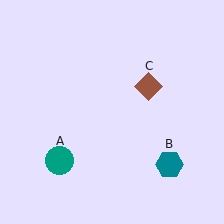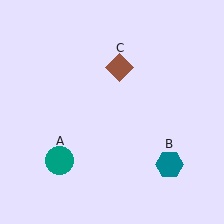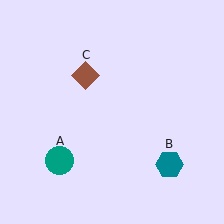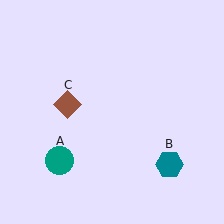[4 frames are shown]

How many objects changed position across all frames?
1 object changed position: brown diamond (object C).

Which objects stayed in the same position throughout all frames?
Teal circle (object A) and teal hexagon (object B) remained stationary.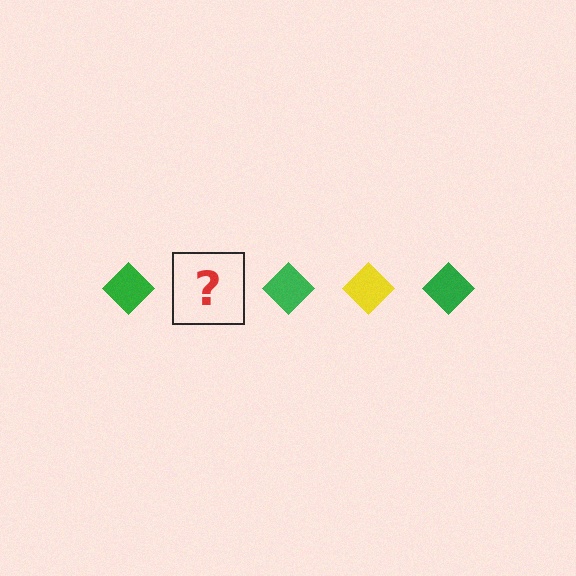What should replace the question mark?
The question mark should be replaced with a yellow diamond.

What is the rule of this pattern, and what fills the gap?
The rule is that the pattern cycles through green, yellow diamonds. The gap should be filled with a yellow diamond.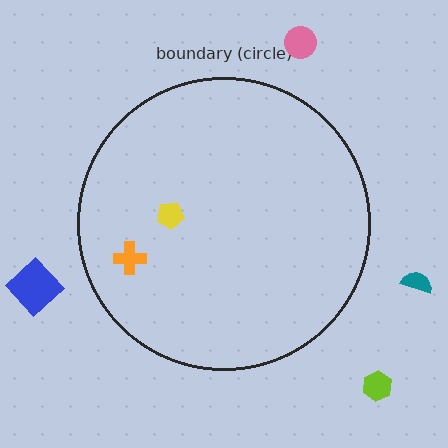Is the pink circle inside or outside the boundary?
Outside.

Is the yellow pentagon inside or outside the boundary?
Inside.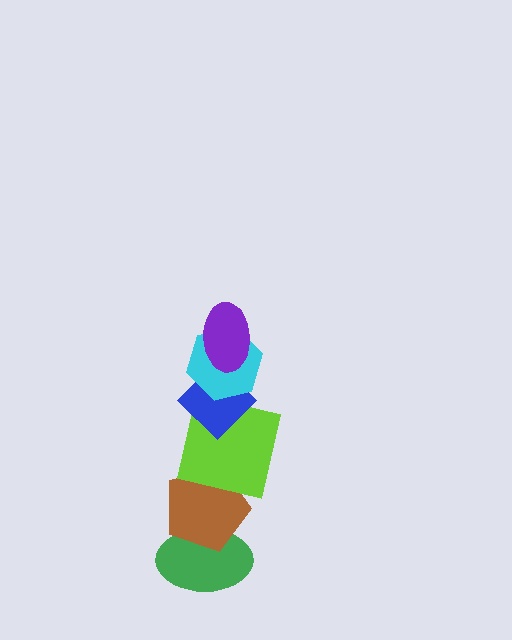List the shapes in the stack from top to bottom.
From top to bottom: the purple ellipse, the cyan hexagon, the blue diamond, the lime square, the brown pentagon, the green ellipse.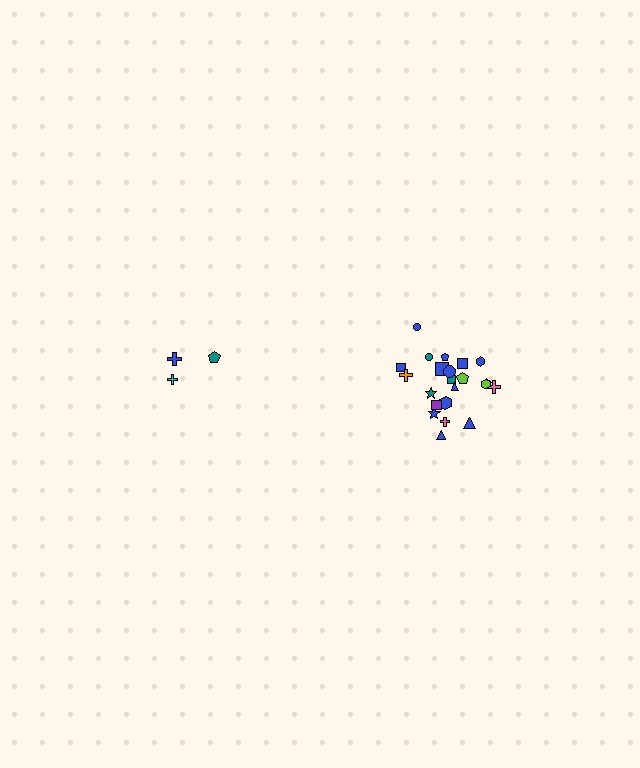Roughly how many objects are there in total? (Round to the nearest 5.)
Roughly 25 objects in total.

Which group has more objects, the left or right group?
The right group.